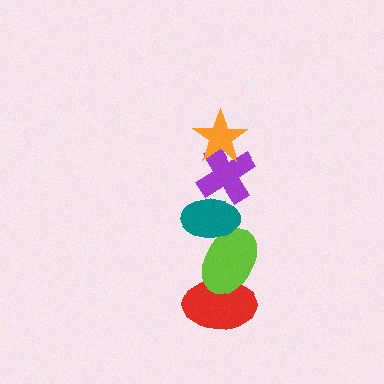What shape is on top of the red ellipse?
The lime ellipse is on top of the red ellipse.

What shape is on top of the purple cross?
The orange star is on top of the purple cross.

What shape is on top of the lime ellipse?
The teal ellipse is on top of the lime ellipse.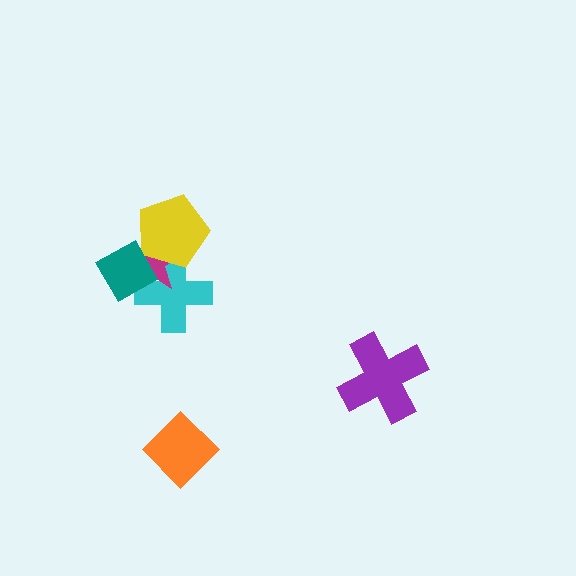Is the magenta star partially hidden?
Yes, it is partially covered by another shape.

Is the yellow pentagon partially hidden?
Yes, it is partially covered by another shape.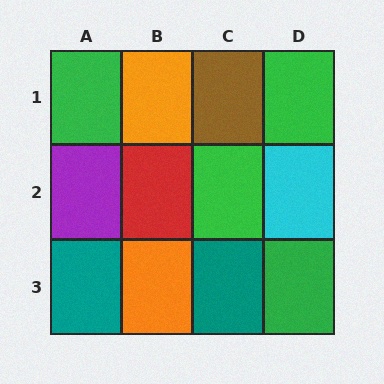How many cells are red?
1 cell is red.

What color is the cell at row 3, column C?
Teal.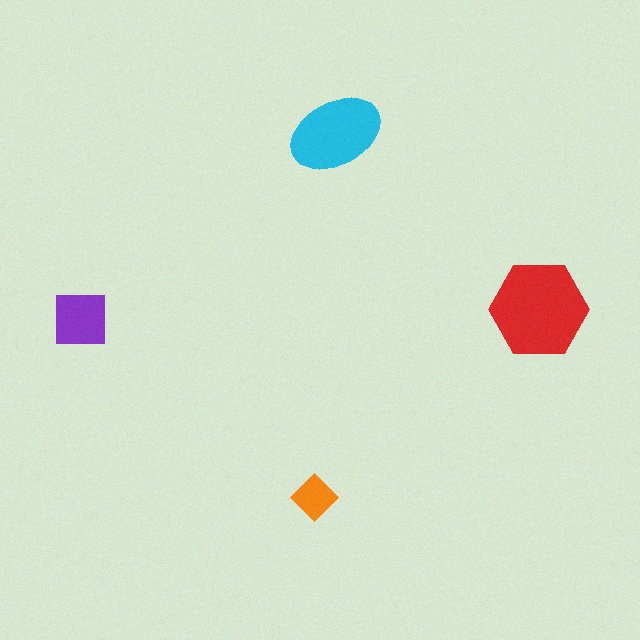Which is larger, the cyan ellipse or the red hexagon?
The red hexagon.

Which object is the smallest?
The orange diamond.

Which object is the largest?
The red hexagon.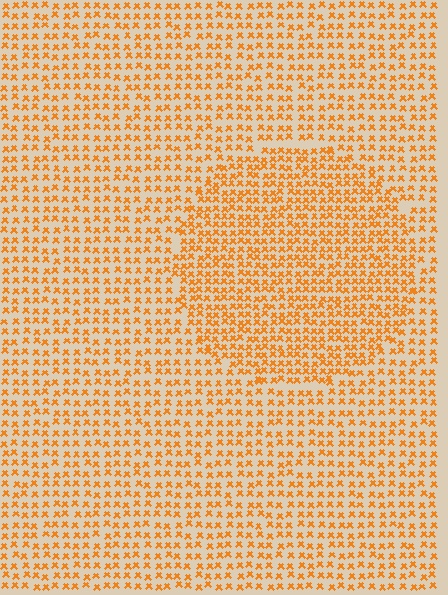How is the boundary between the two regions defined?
The boundary is defined by a change in element density (approximately 1.6x ratio). All elements are the same color, size, and shape.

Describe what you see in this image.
The image contains small orange elements arranged at two different densities. A circle-shaped region is visible where the elements are more densely packed than the surrounding area.